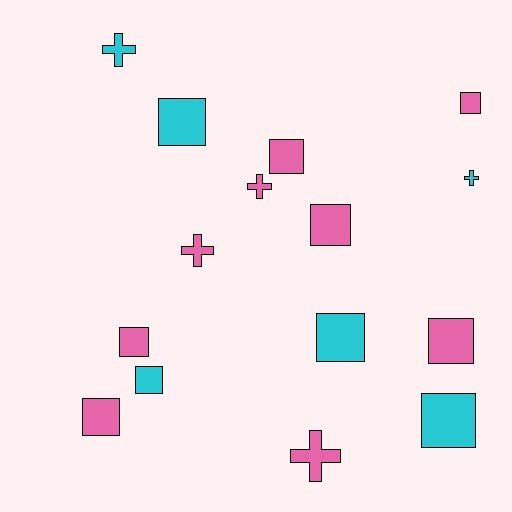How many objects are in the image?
There are 15 objects.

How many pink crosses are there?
There are 3 pink crosses.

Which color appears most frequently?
Pink, with 9 objects.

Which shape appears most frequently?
Square, with 10 objects.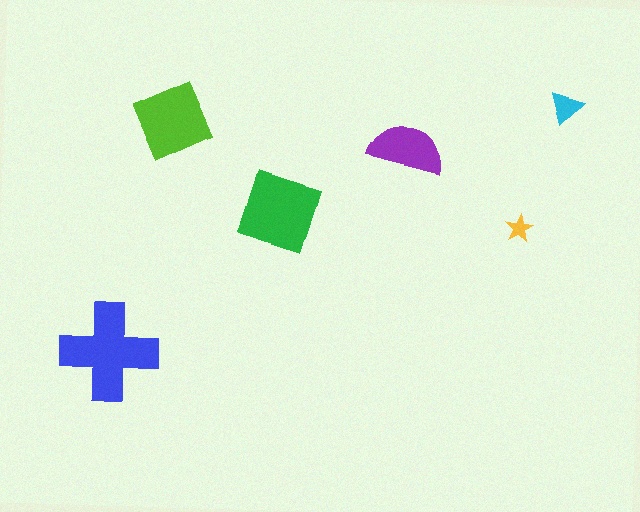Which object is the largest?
The blue cross.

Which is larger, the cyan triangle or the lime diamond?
The lime diamond.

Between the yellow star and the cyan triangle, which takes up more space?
The cyan triangle.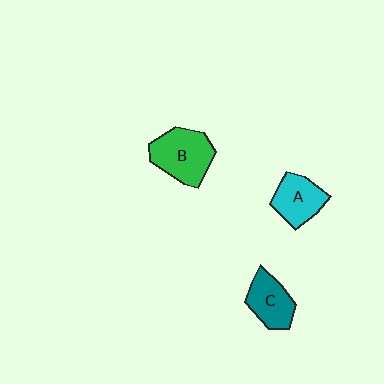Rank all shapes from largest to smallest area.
From largest to smallest: B (green), A (cyan), C (teal).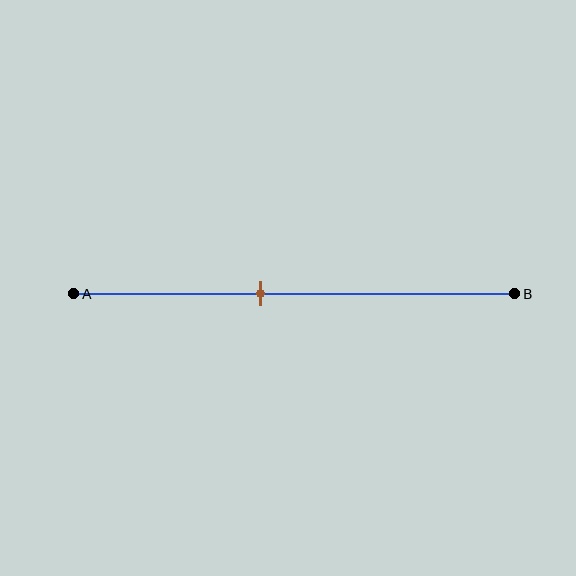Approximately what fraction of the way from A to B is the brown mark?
The brown mark is approximately 45% of the way from A to B.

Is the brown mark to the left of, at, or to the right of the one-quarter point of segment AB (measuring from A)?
The brown mark is to the right of the one-quarter point of segment AB.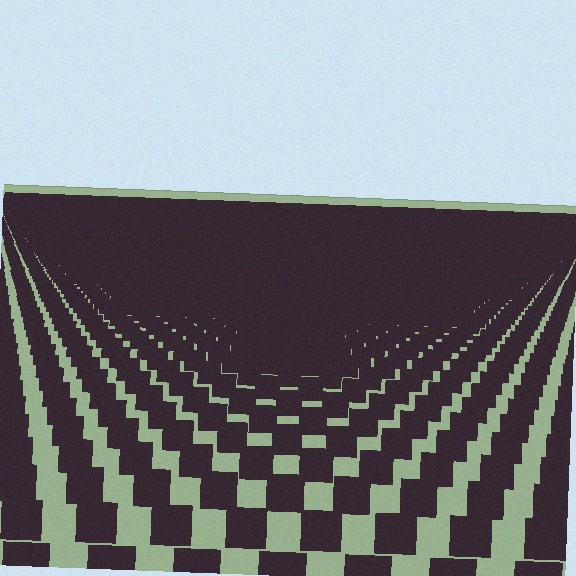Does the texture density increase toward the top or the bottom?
Density increases toward the top.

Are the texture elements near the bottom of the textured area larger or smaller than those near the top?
Larger. Near the bottom, elements are closer to the viewer and appear at a bigger on-screen size.